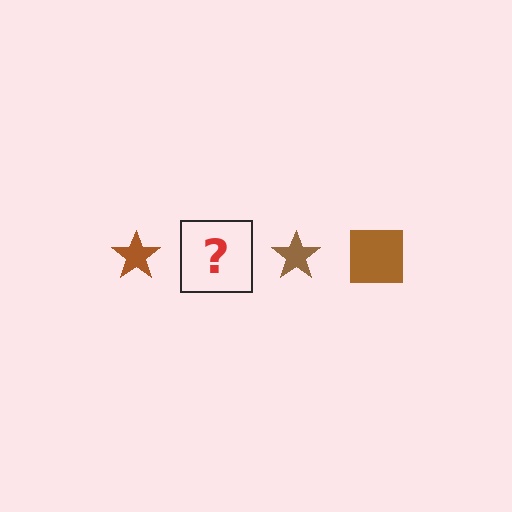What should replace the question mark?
The question mark should be replaced with a brown square.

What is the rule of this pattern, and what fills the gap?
The rule is that the pattern cycles through star, square shapes in brown. The gap should be filled with a brown square.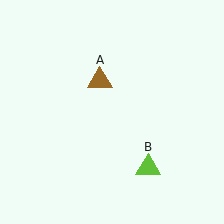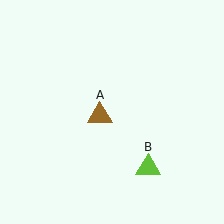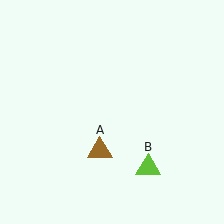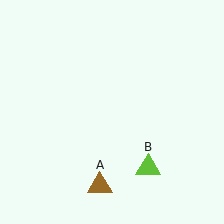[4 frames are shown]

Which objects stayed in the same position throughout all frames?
Lime triangle (object B) remained stationary.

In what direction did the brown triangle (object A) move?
The brown triangle (object A) moved down.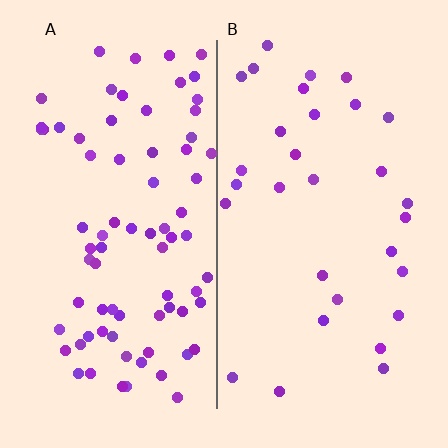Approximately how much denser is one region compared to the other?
Approximately 2.5× — region A over region B.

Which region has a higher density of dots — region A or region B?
A (the left).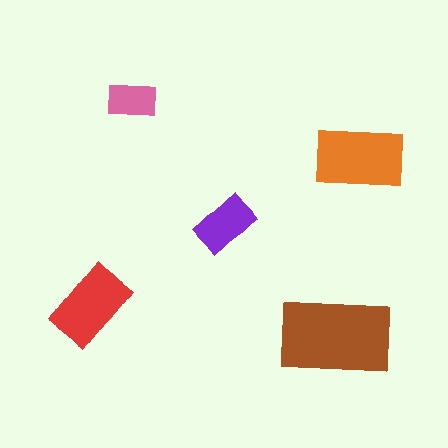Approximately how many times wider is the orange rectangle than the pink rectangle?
About 2 times wider.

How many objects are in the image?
There are 5 objects in the image.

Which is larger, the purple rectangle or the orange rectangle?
The orange one.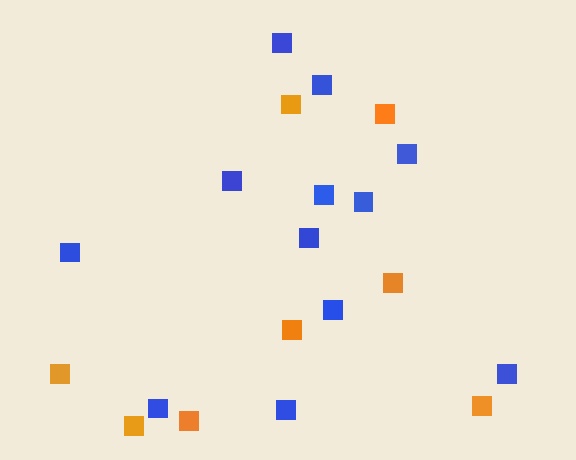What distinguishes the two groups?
There are 2 groups: one group of blue squares (12) and one group of orange squares (8).